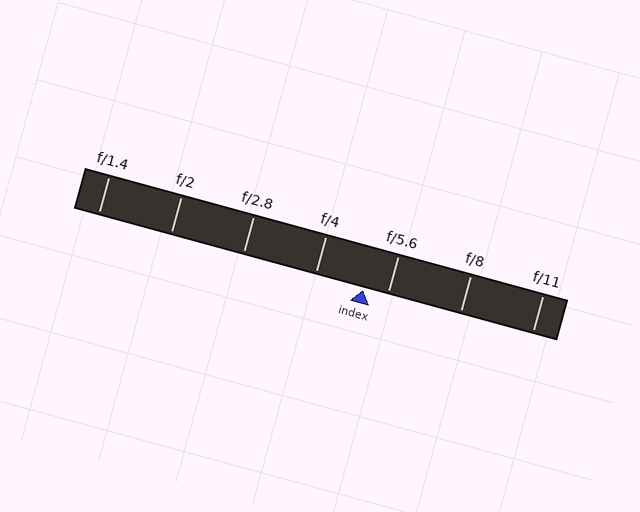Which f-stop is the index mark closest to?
The index mark is closest to f/5.6.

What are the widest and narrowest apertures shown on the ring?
The widest aperture shown is f/1.4 and the narrowest is f/11.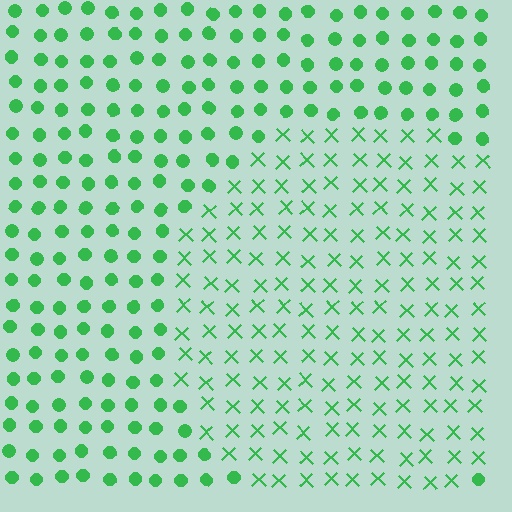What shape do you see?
I see a circle.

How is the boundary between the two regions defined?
The boundary is defined by a change in element shape: X marks inside vs. circles outside. All elements share the same color and spacing.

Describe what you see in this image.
The image is filled with small green elements arranged in a uniform grid. A circle-shaped region contains X marks, while the surrounding area contains circles. The boundary is defined purely by the change in element shape.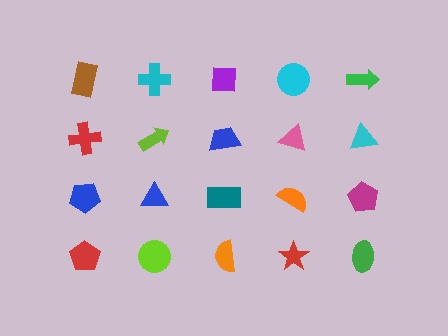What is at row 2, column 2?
A lime arrow.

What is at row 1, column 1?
A brown rectangle.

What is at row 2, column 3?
A blue trapezoid.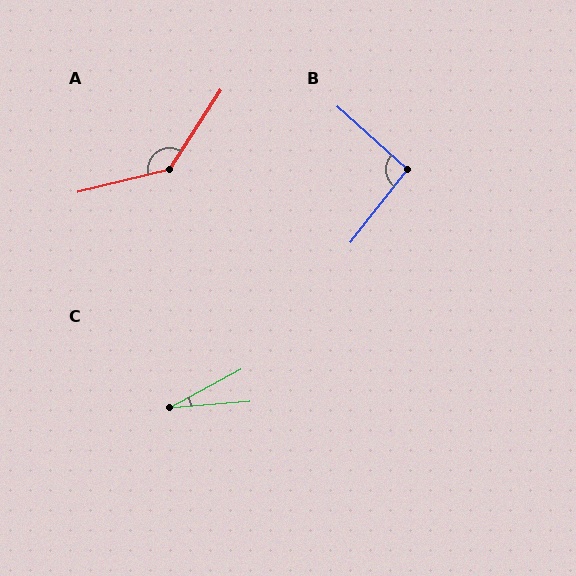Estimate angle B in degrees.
Approximately 94 degrees.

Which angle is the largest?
A, at approximately 137 degrees.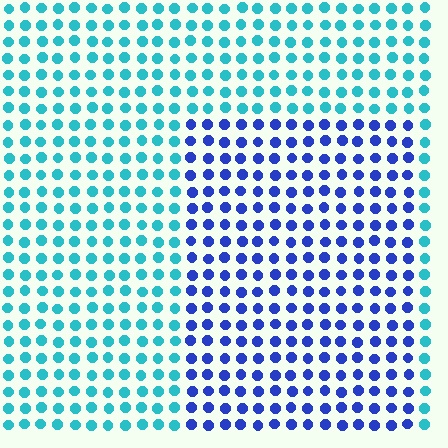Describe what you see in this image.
The image is filled with small cyan elements in a uniform arrangement. A rectangle-shaped region is visible where the elements are tinted to a slightly different hue, forming a subtle color boundary.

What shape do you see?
I see a rectangle.